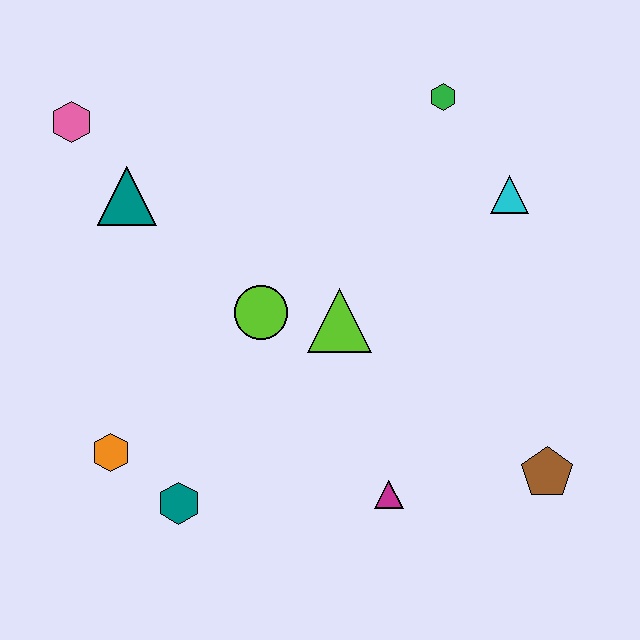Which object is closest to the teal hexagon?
The orange hexagon is closest to the teal hexagon.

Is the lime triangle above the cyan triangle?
No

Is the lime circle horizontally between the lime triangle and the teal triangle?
Yes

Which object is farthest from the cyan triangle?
The orange hexagon is farthest from the cyan triangle.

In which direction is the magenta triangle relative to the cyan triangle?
The magenta triangle is below the cyan triangle.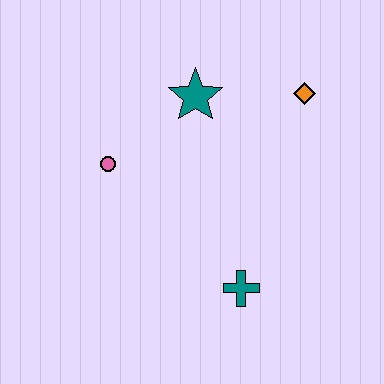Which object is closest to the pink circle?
The teal star is closest to the pink circle.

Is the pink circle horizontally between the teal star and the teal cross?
No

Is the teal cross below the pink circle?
Yes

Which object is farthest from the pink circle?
The orange diamond is farthest from the pink circle.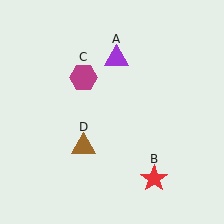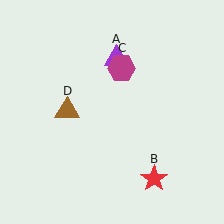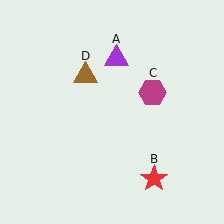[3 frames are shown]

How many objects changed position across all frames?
2 objects changed position: magenta hexagon (object C), brown triangle (object D).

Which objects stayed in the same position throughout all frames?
Purple triangle (object A) and red star (object B) remained stationary.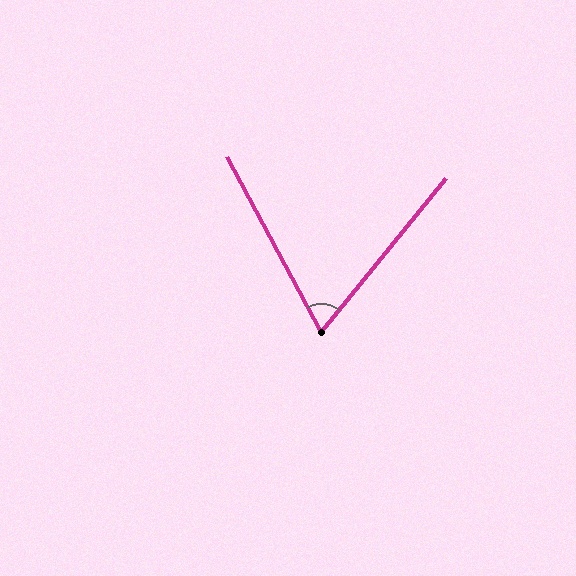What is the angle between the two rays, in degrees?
Approximately 67 degrees.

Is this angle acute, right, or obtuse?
It is acute.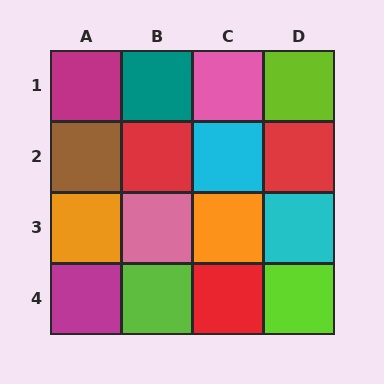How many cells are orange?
2 cells are orange.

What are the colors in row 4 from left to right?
Magenta, lime, red, lime.